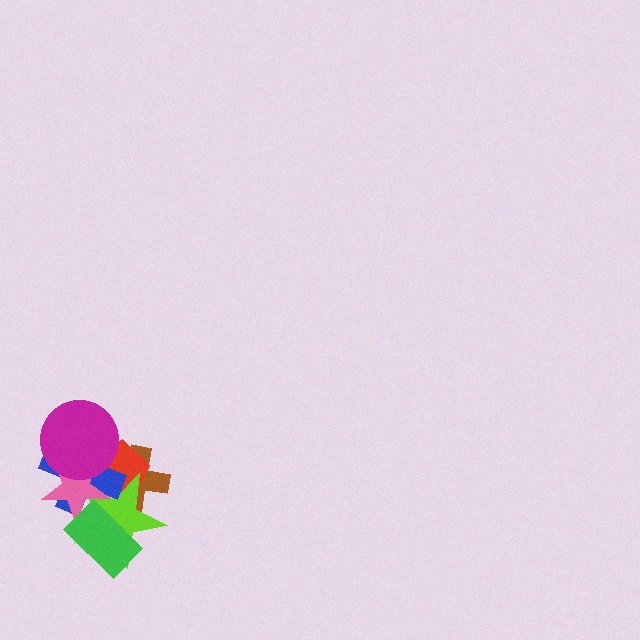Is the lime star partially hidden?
Yes, it is partially covered by another shape.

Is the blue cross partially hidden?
Yes, it is partially covered by another shape.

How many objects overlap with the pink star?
6 objects overlap with the pink star.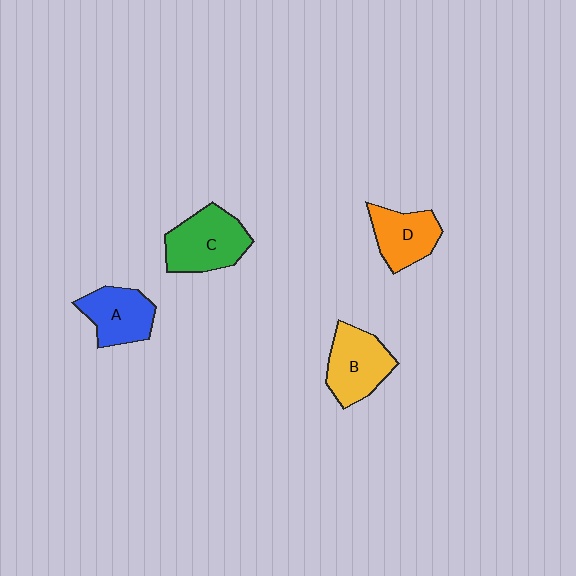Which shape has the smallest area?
Shape D (orange).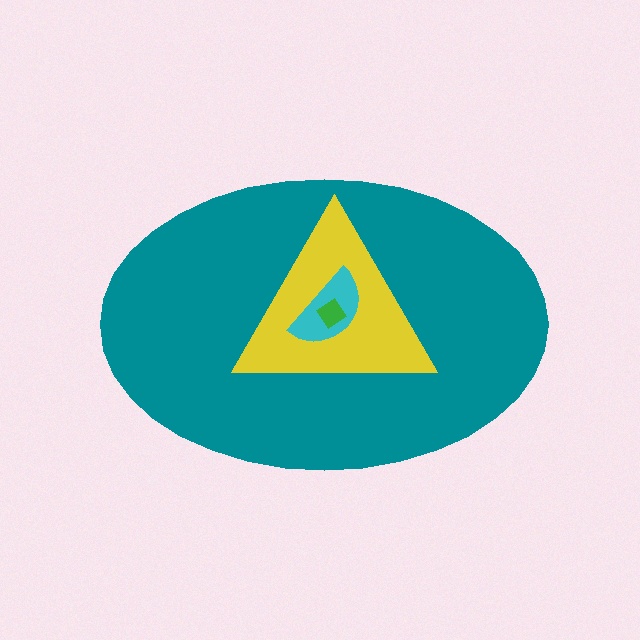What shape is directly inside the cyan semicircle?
The green diamond.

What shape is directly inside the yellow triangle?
The cyan semicircle.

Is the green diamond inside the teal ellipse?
Yes.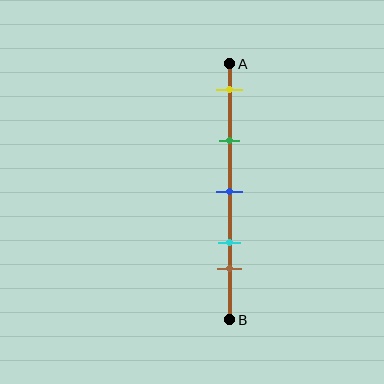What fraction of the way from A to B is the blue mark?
The blue mark is approximately 50% (0.5) of the way from A to B.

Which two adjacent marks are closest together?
The cyan and brown marks are the closest adjacent pair.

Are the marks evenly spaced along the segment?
No, the marks are not evenly spaced.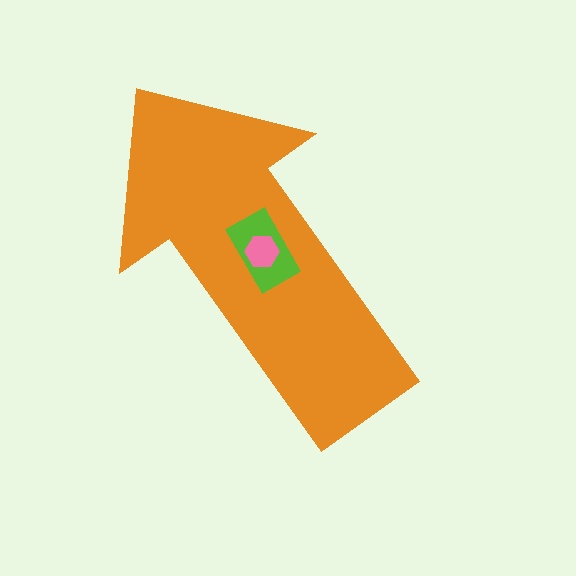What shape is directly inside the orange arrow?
The lime rectangle.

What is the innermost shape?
The pink hexagon.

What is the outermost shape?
The orange arrow.